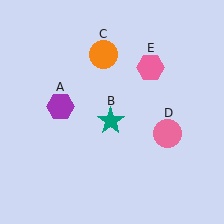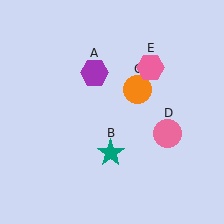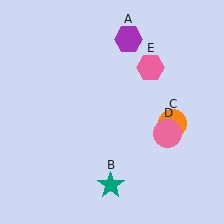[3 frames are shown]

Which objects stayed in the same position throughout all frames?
Pink circle (object D) and pink hexagon (object E) remained stationary.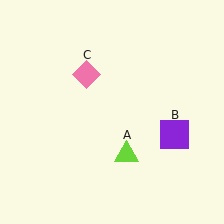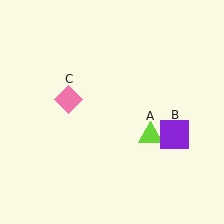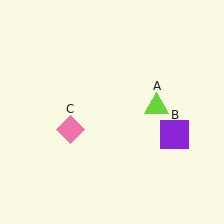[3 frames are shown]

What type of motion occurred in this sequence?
The lime triangle (object A), pink diamond (object C) rotated counterclockwise around the center of the scene.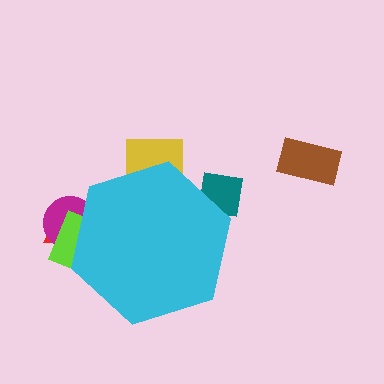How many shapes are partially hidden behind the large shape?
5 shapes are partially hidden.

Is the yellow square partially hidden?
Yes, the yellow square is partially hidden behind the cyan hexagon.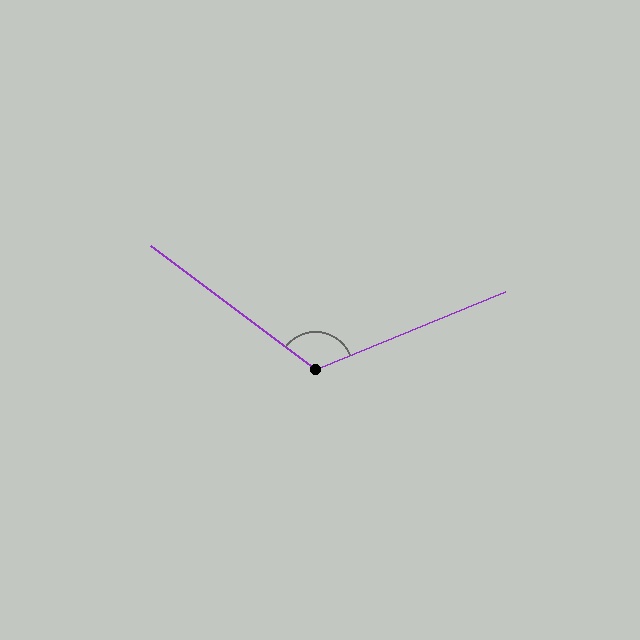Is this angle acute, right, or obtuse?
It is obtuse.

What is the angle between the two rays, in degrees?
Approximately 121 degrees.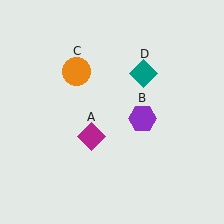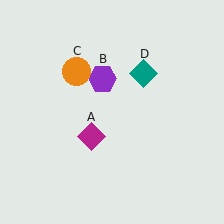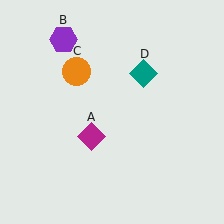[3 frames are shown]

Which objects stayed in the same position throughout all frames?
Magenta diamond (object A) and orange circle (object C) and teal diamond (object D) remained stationary.